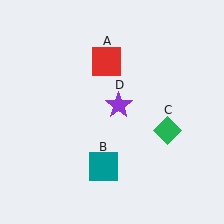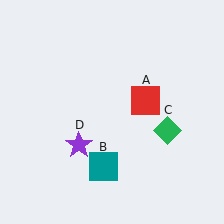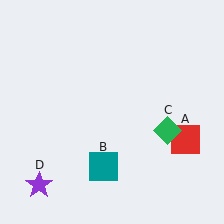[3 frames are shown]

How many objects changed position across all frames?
2 objects changed position: red square (object A), purple star (object D).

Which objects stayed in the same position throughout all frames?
Teal square (object B) and green diamond (object C) remained stationary.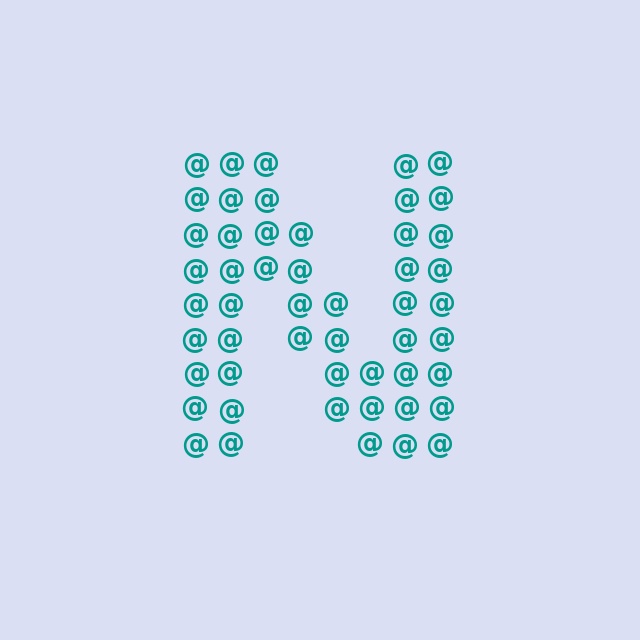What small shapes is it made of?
It is made of small at signs.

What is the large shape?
The large shape is the letter N.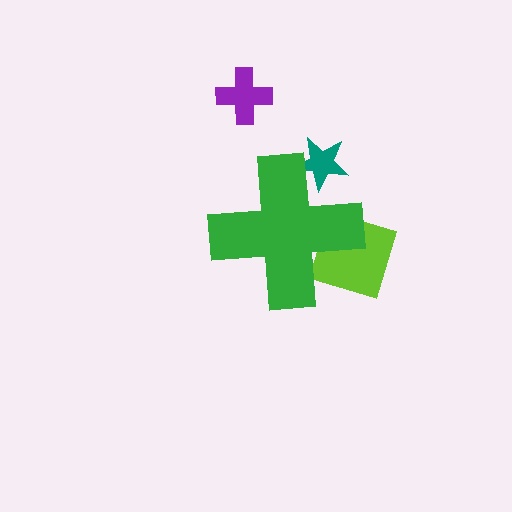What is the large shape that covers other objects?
A green cross.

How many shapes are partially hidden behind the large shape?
2 shapes are partially hidden.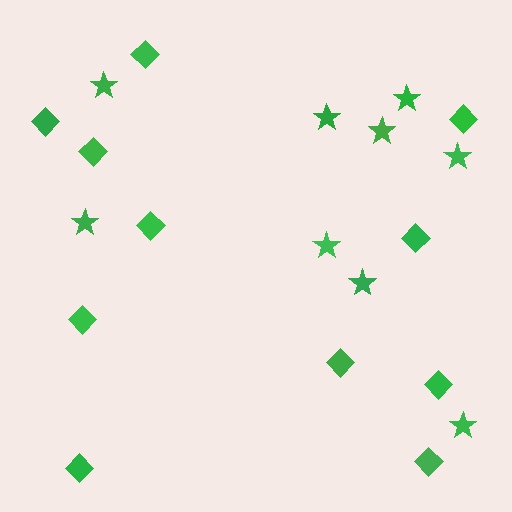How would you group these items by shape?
There are 2 groups: one group of diamonds (11) and one group of stars (9).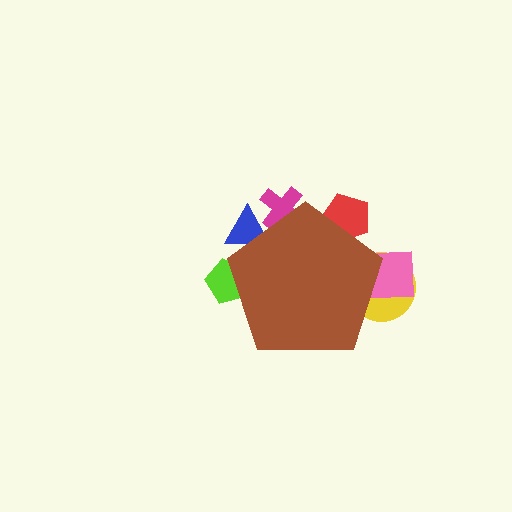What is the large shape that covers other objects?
A brown pentagon.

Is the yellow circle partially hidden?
Yes, the yellow circle is partially hidden behind the brown pentagon.